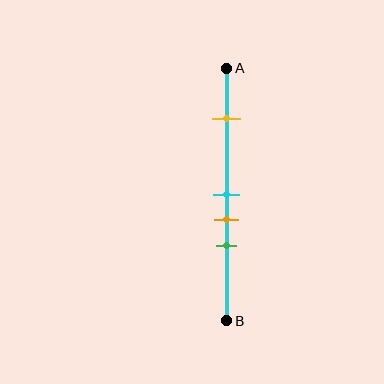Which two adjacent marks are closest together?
The cyan and orange marks are the closest adjacent pair.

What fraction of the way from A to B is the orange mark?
The orange mark is approximately 60% (0.6) of the way from A to B.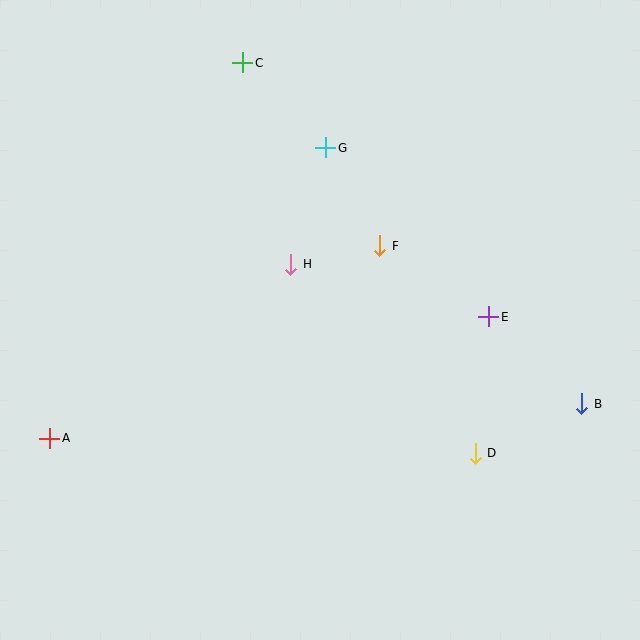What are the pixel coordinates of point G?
Point G is at (326, 148).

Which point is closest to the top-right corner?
Point G is closest to the top-right corner.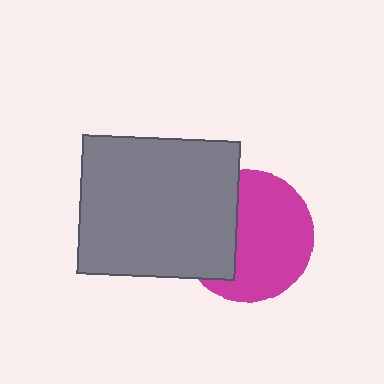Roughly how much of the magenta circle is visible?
About half of it is visible (roughly 63%).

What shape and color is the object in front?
The object in front is a gray rectangle.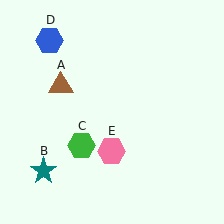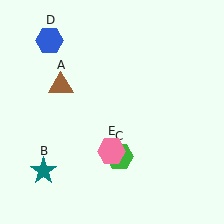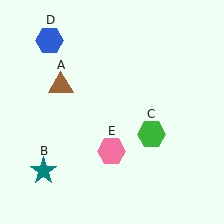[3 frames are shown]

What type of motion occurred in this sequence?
The green hexagon (object C) rotated counterclockwise around the center of the scene.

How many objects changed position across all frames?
1 object changed position: green hexagon (object C).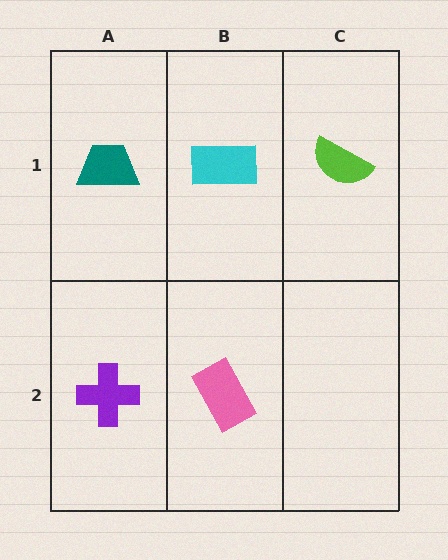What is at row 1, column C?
A lime semicircle.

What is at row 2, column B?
A pink rectangle.